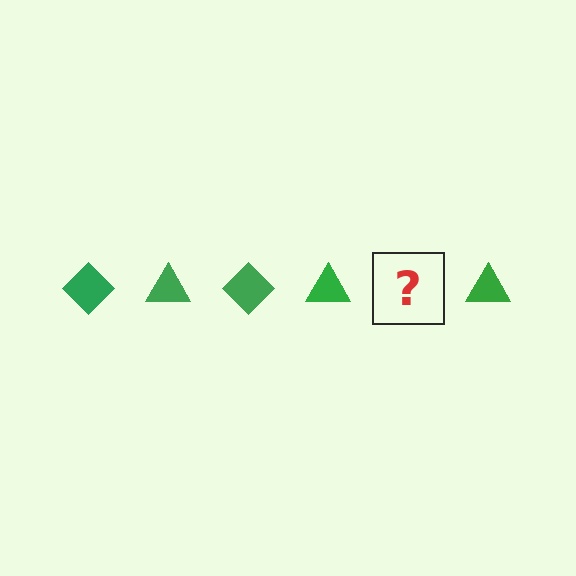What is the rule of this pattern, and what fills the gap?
The rule is that the pattern cycles through diamond, triangle shapes in green. The gap should be filled with a green diamond.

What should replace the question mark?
The question mark should be replaced with a green diamond.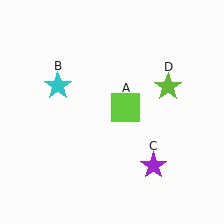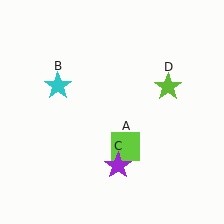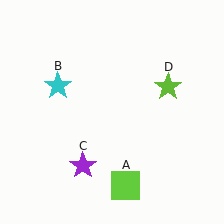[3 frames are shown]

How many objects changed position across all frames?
2 objects changed position: lime square (object A), purple star (object C).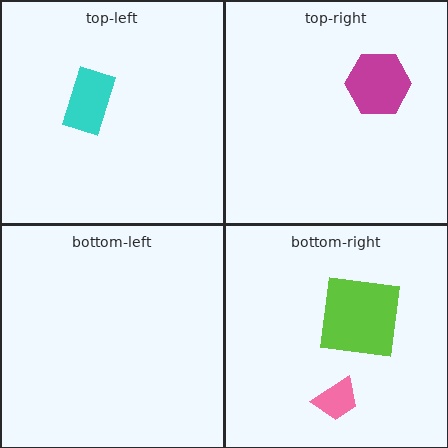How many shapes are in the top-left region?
1.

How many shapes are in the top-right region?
1.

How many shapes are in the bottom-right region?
2.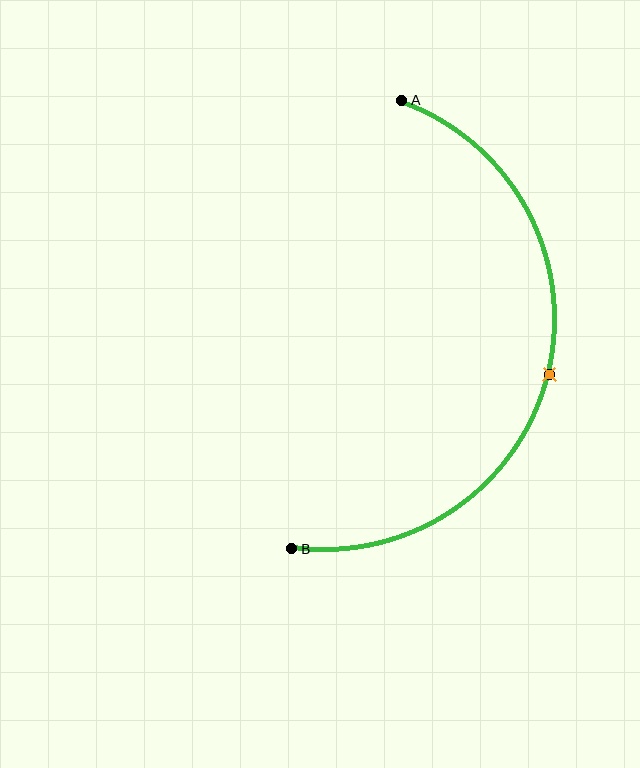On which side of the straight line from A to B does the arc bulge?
The arc bulges to the right of the straight line connecting A and B.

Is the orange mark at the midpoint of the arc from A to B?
Yes. The orange mark lies on the arc at equal arc-length from both A and B — it is the arc midpoint.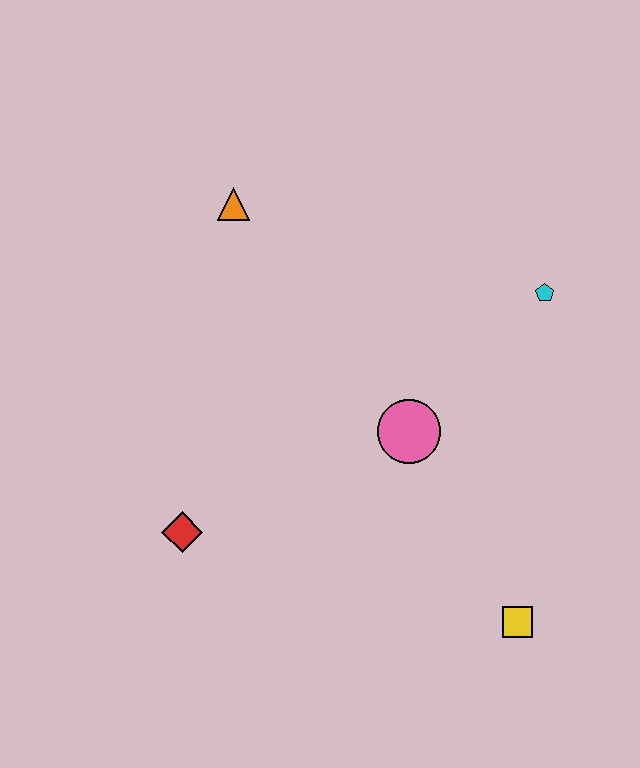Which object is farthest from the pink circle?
The orange triangle is farthest from the pink circle.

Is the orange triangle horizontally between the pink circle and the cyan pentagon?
No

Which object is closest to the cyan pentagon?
The pink circle is closest to the cyan pentagon.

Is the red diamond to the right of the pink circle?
No